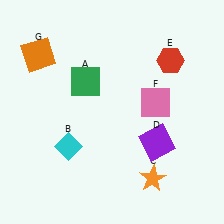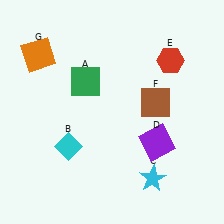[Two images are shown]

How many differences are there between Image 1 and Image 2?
There are 2 differences between the two images.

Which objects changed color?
C changed from orange to cyan. F changed from pink to brown.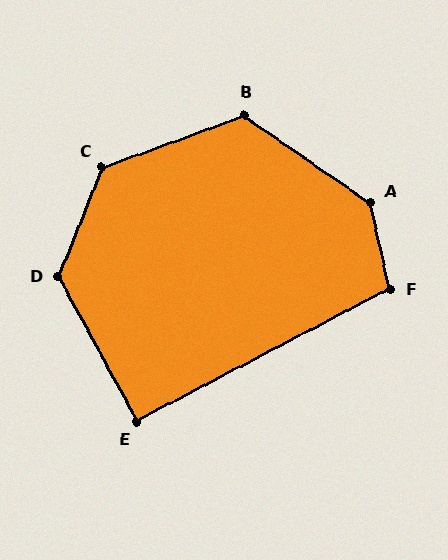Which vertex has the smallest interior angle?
E, at approximately 91 degrees.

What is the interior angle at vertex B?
Approximately 125 degrees (obtuse).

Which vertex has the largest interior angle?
A, at approximately 137 degrees.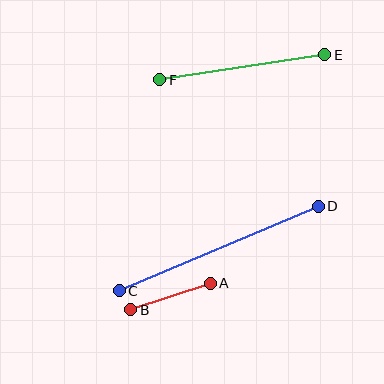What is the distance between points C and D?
The distance is approximately 216 pixels.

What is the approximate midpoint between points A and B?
The midpoint is at approximately (171, 297) pixels.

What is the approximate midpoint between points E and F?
The midpoint is at approximately (242, 67) pixels.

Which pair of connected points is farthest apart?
Points C and D are farthest apart.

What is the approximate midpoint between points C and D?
The midpoint is at approximately (219, 248) pixels.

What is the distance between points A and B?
The distance is approximately 84 pixels.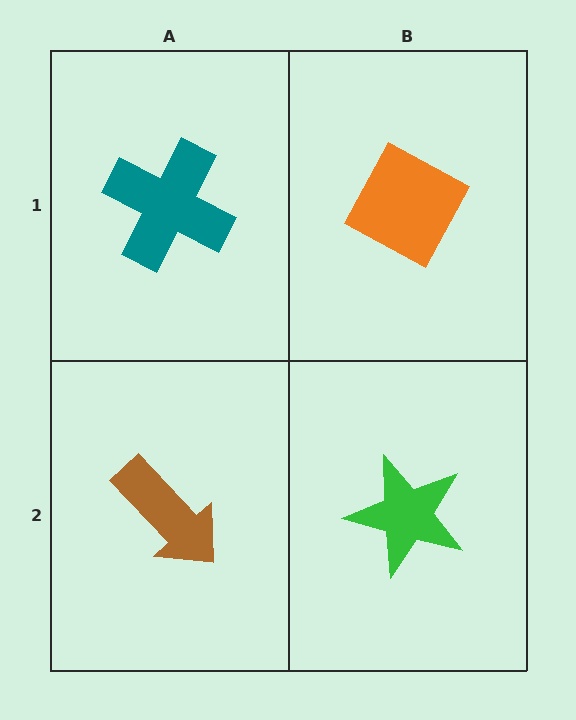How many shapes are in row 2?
2 shapes.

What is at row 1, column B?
An orange diamond.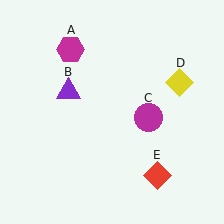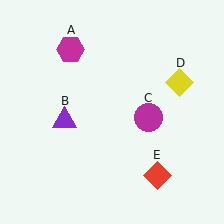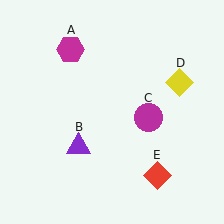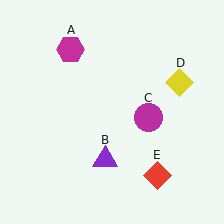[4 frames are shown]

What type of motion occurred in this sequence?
The purple triangle (object B) rotated counterclockwise around the center of the scene.